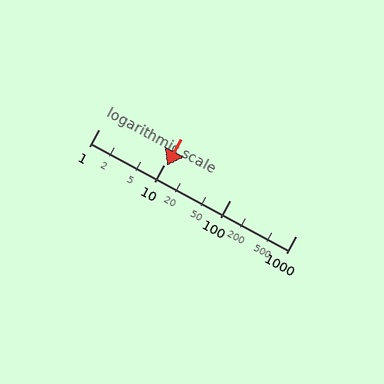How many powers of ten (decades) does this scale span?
The scale spans 3 decades, from 1 to 1000.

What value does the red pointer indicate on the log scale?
The pointer indicates approximately 11.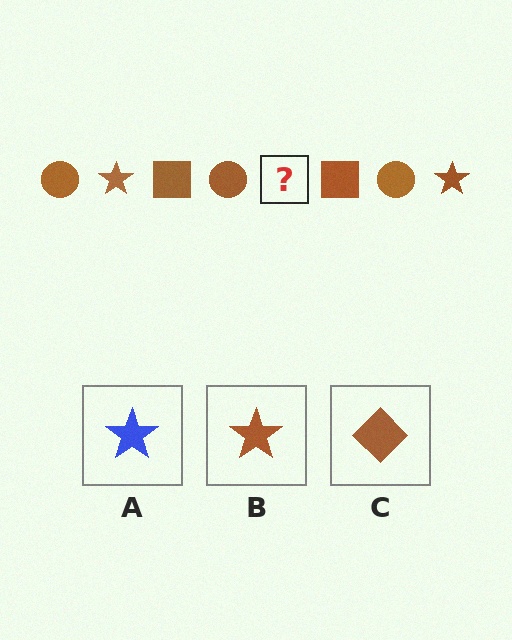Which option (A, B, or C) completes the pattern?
B.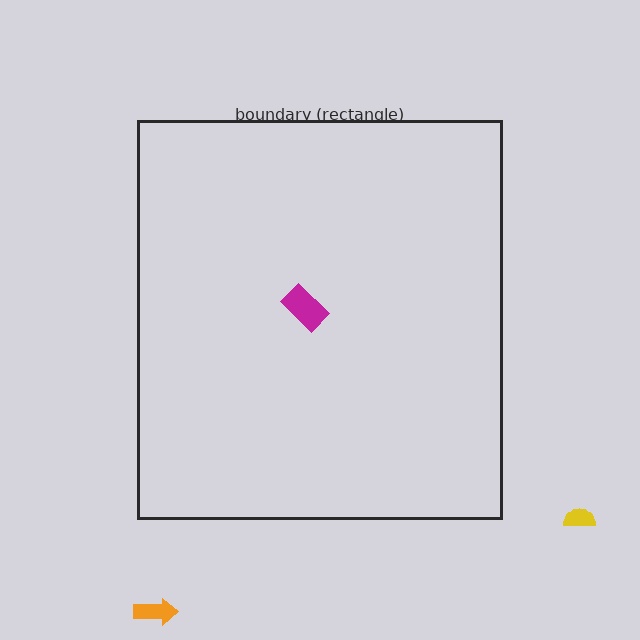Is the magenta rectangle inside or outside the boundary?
Inside.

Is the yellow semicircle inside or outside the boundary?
Outside.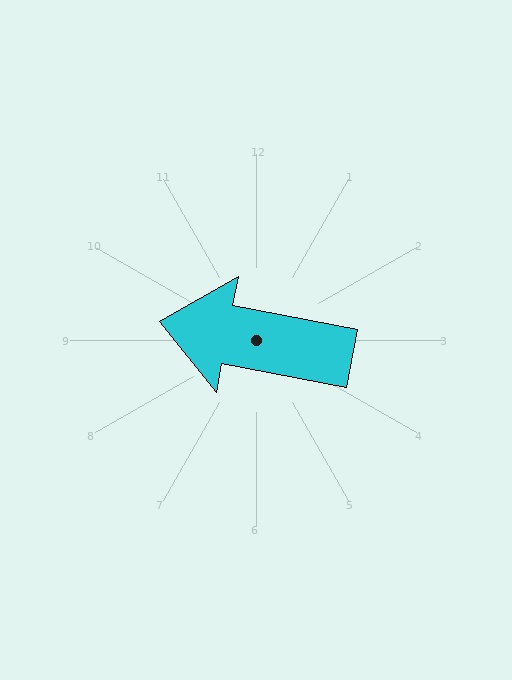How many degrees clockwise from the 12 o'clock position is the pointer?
Approximately 281 degrees.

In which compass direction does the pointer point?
West.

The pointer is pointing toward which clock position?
Roughly 9 o'clock.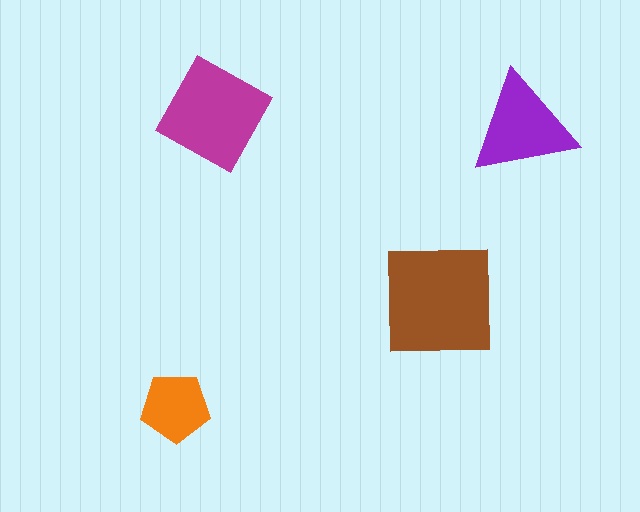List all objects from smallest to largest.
The orange pentagon, the purple triangle, the magenta diamond, the brown square.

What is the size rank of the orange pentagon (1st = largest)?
4th.